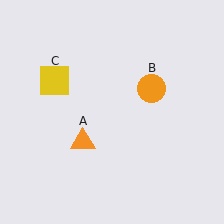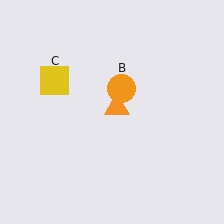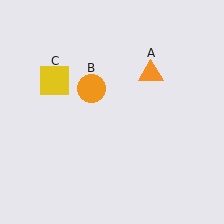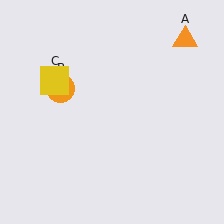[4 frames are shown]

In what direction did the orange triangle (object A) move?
The orange triangle (object A) moved up and to the right.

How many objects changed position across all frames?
2 objects changed position: orange triangle (object A), orange circle (object B).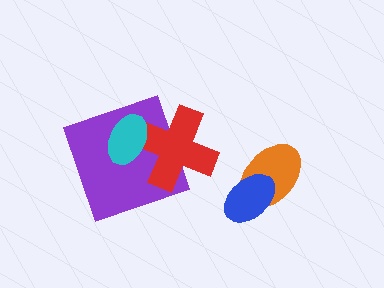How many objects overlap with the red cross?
2 objects overlap with the red cross.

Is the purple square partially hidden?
Yes, it is partially covered by another shape.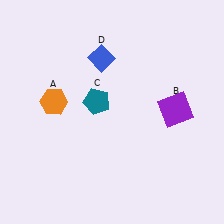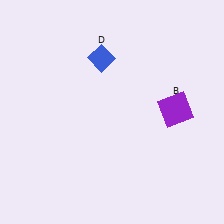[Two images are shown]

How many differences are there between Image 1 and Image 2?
There are 2 differences between the two images.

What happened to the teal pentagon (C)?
The teal pentagon (C) was removed in Image 2. It was in the top-left area of Image 1.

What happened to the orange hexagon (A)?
The orange hexagon (A) was removed in Image 2. It was in the top-left area of Image 1.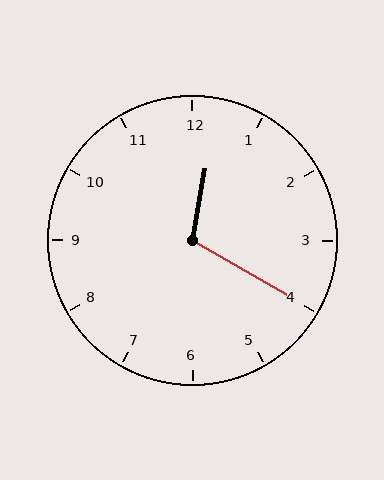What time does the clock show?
12:20.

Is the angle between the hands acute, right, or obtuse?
It is obtuse.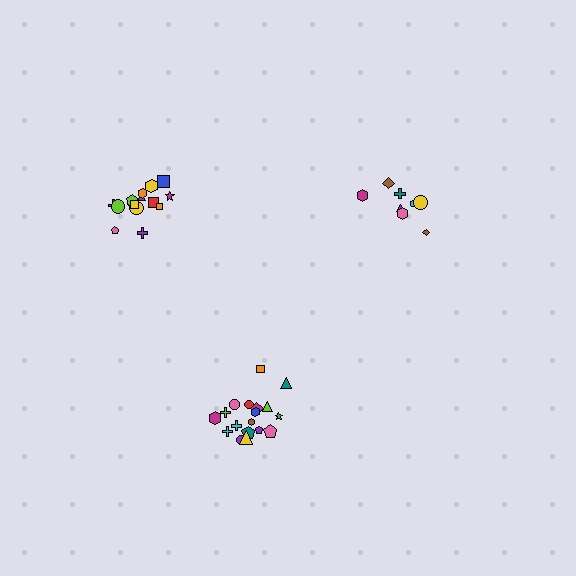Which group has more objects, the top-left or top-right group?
The top-left group.